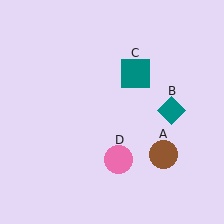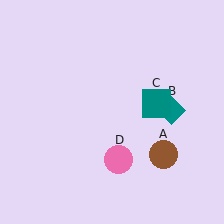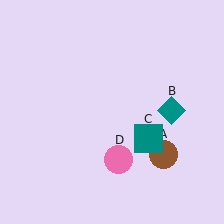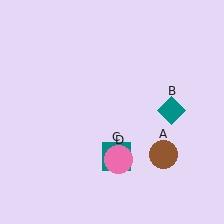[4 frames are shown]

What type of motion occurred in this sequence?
The teal square (object C) rotated clockwise around the center of the scene.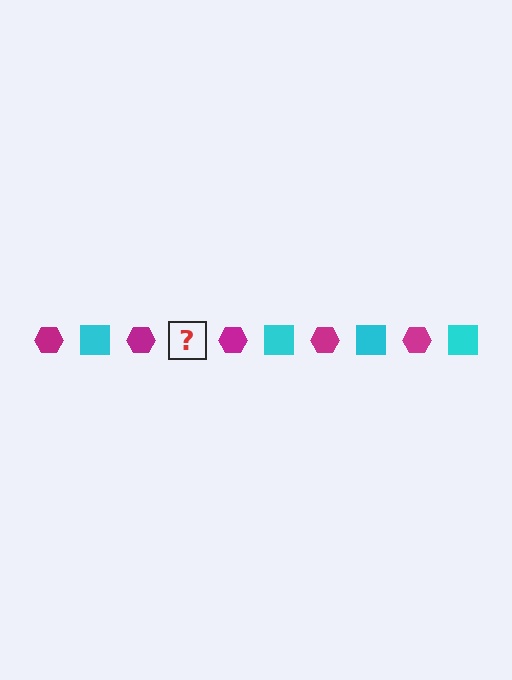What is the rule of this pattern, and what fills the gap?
The rule is that the pattern alternates between magenta hexagon and cyan square. The gap should be filled with a cyan square.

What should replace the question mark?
The question mark should be replaced with a cyan square.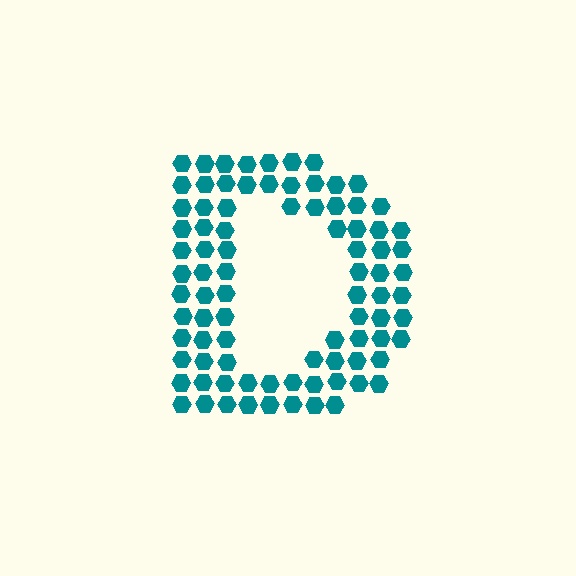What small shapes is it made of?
It is made of small hexagons.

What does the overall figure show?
The overall figure shows the letter D.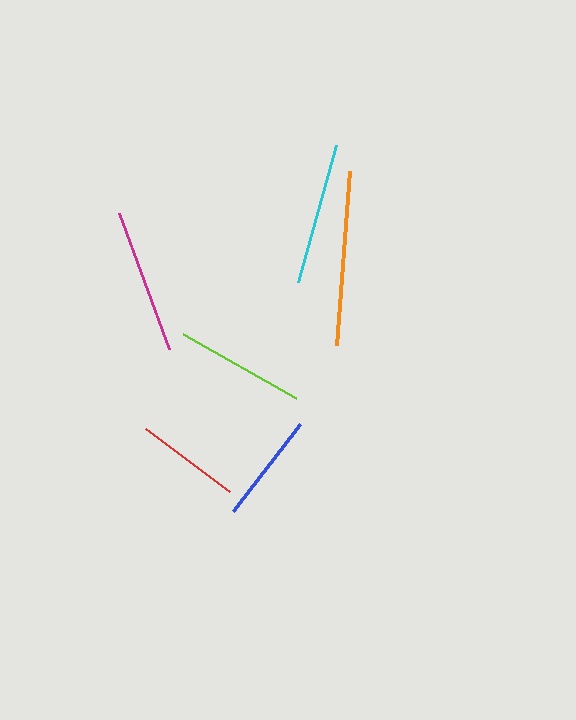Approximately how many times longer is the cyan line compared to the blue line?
The cyan line is approximately 1.3 times the length of the blue line.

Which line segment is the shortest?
The red line is the shortest at approximately 105 pixels.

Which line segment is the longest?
The orange line is the longest at approximately 175 pixels.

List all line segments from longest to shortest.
From longest to shortest: orange, magenta, cyan, lime, blue, red.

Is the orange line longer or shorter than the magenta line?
The orange line is longer than the magenta line.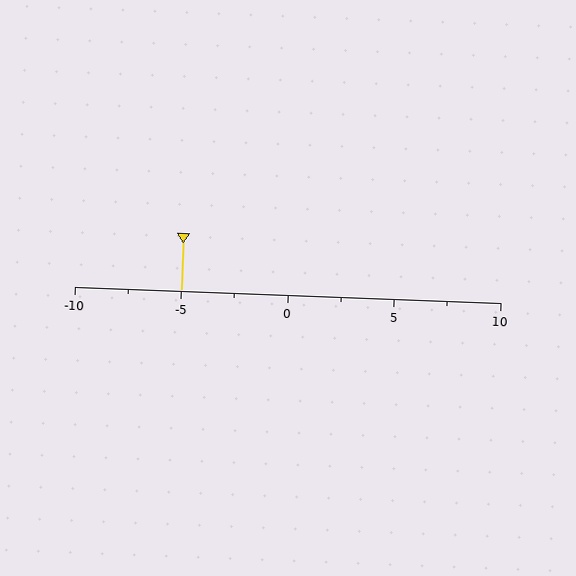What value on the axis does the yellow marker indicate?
The marker indicates approximately -5.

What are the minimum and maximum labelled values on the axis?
The axis runs from -10 to 10.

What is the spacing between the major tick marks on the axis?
The major ticks are spaced 5 apart.